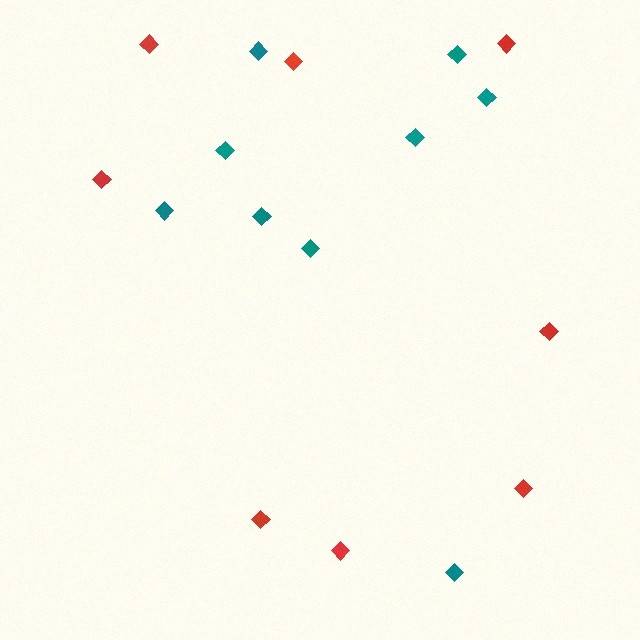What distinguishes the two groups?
There are 2 groups: one group of red diamonds (8) and one group of teal diamonds (9).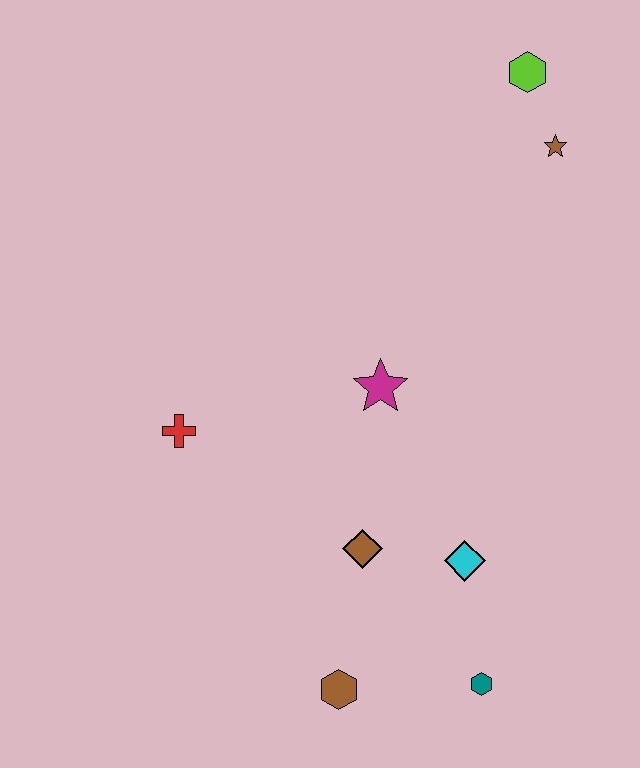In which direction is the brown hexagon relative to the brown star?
The brown hexagon is below the brown star.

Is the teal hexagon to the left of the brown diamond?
No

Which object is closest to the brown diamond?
The cyan diamond is closest to the brown diamond.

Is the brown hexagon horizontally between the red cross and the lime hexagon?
Yes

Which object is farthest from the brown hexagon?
The lime hexagon is farthest from the brown hexagon.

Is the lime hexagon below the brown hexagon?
No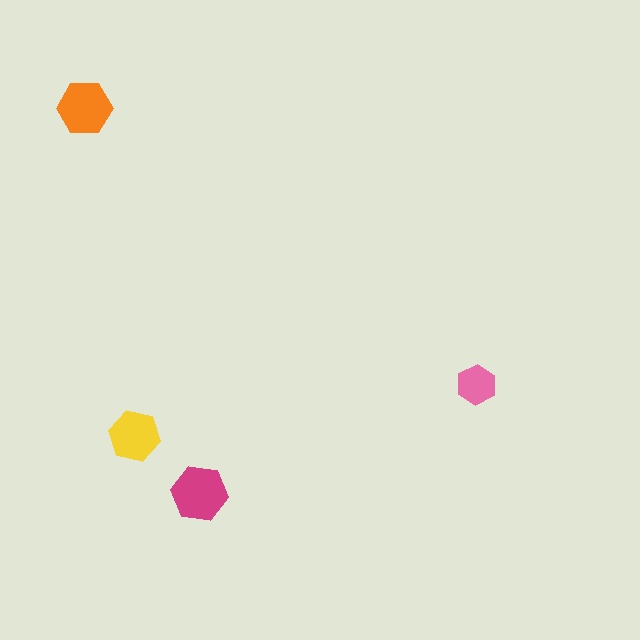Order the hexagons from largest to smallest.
the magenta one, the orange one, the yellow one, the pink one.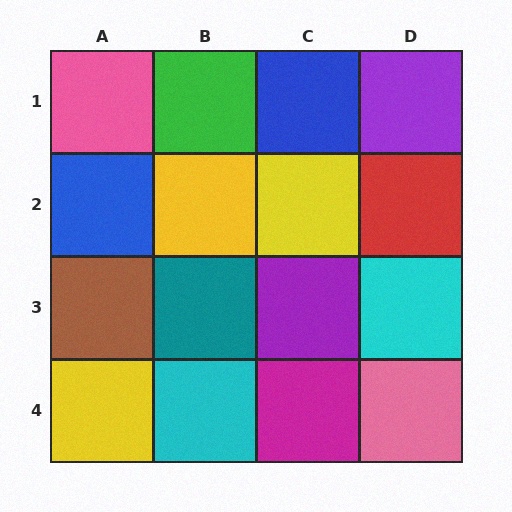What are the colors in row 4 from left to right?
Yellow, cyan, magenta, pink.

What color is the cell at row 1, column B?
Green.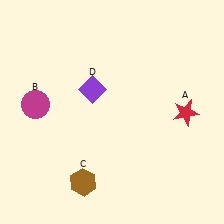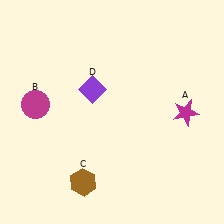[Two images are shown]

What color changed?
The star (A) changed from red in Image 1 to magenta in Image 2.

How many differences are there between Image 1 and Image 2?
There is 1 difference between the two images.